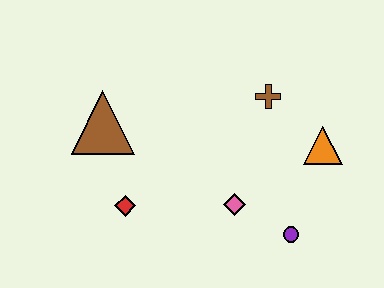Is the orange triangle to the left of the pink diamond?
No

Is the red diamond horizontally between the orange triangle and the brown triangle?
Yes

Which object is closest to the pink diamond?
The purple circle is closest to the pink diamond.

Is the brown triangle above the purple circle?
Yes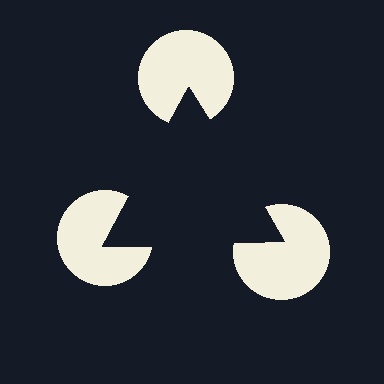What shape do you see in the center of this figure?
An illusory triangle — its edges are inferred from the aligned wedge cuts in the pac-man discs, not physically drawn.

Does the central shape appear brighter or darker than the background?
It typically appears slightly darker than the background, even though no actual brightness change is drawn.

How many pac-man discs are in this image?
There are 3 — one at each vertex of the illusory triangle.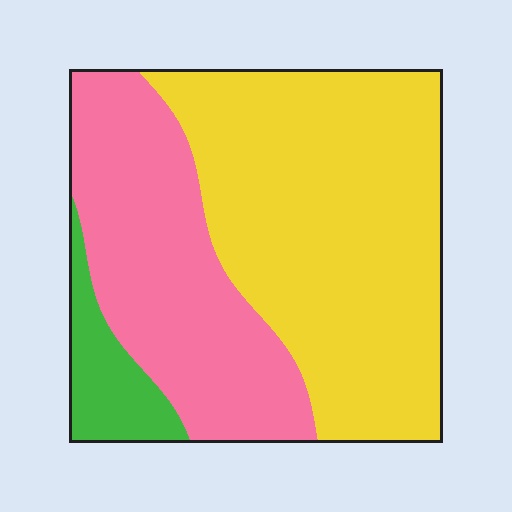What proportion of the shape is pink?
Pink takes up between a third and a half of the shape.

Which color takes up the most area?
Yellow, at roughly 55%.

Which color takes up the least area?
Green, at roughly 10%.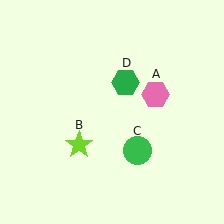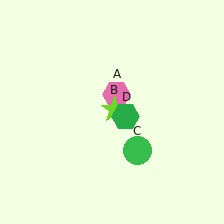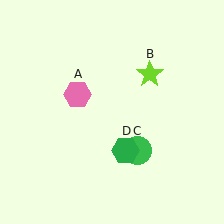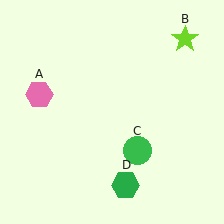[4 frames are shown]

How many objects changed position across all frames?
3 objects changed position: pink hexagon (object A), lime star (object B), green hexagon (object D).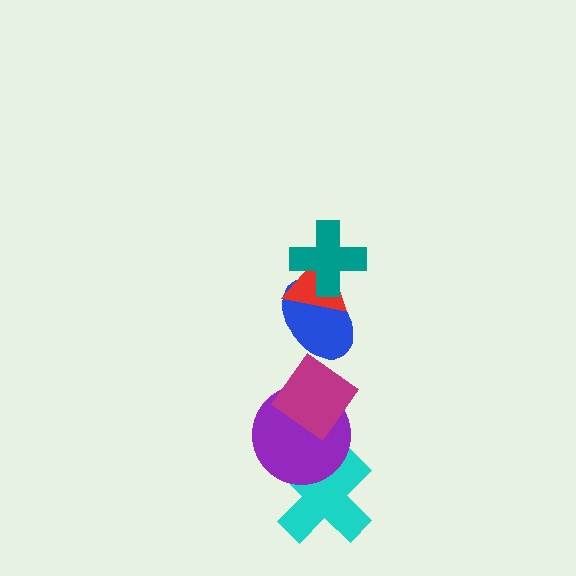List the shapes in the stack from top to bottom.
From top to bottom: the teal cross, the red triangle, the blue ellipse, the magenta diamond, the purple circle, the cyan cross.